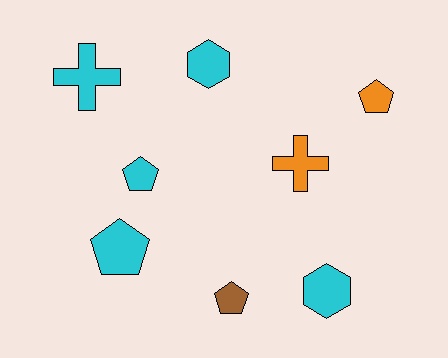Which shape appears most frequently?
Pentagon, with 4 objects.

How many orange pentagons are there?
There is 1 orange pentagon.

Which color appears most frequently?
Cyan, with 5 objects.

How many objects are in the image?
There are 8 objects.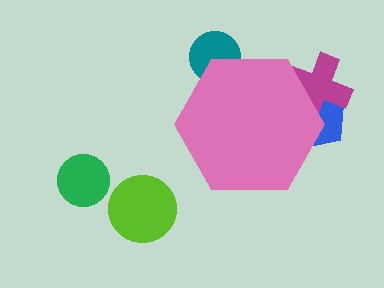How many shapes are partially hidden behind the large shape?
3 shapes are partially hidden.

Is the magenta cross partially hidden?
Yes, the magenta cross is partially hidden behind the pink hexagon.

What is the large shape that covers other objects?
A pink hexagon.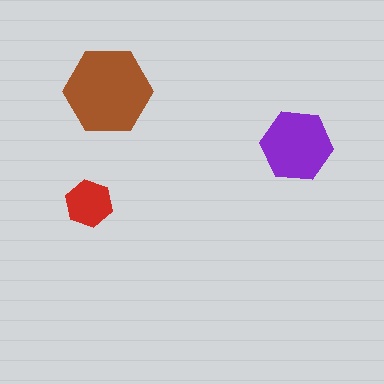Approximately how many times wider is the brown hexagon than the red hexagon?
About 2 times wider.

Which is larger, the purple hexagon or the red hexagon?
The purple one.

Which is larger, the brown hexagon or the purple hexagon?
The brown one.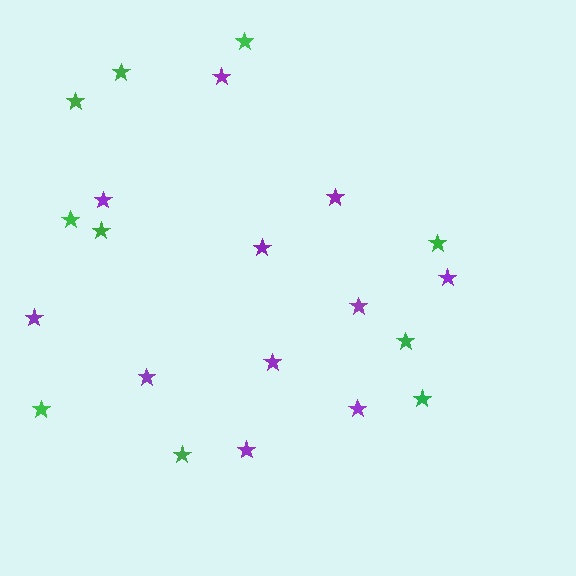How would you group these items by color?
There are 2 groups: one group of green stars (10) and one group of purple stars (11).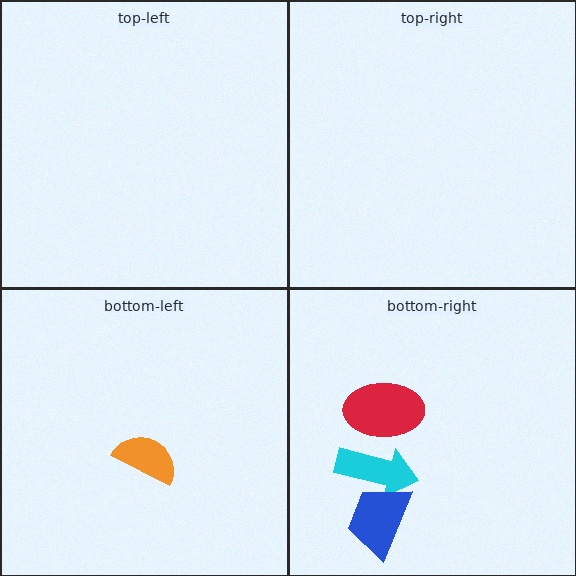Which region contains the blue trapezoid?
The bottom-right region.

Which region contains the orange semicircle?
The bottom-left region.